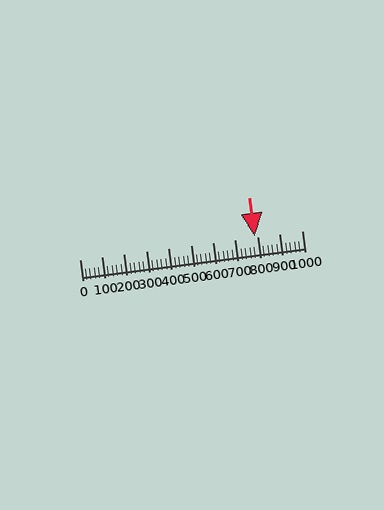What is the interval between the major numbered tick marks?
The major tick marks are spaced 100 units apart.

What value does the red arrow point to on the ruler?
The red arrow points to approximately 787.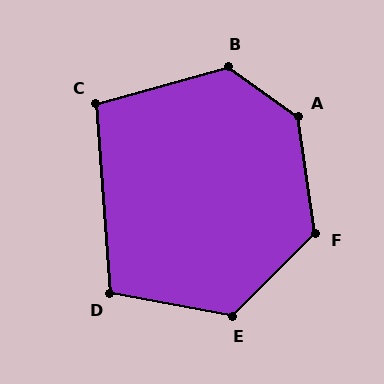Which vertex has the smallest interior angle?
C, at approximately 101 degrees.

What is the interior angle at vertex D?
Approximately 105 degrees (obtuse).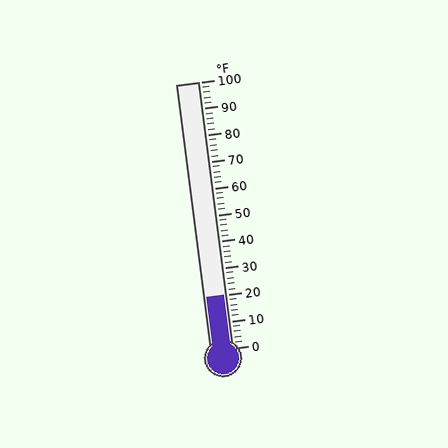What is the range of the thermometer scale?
The thermometer scale ranges from 0°F to 100°F.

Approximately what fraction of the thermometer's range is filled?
The thermometer is filled to approximately 20% of its range.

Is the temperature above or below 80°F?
The temperature is below 80°F.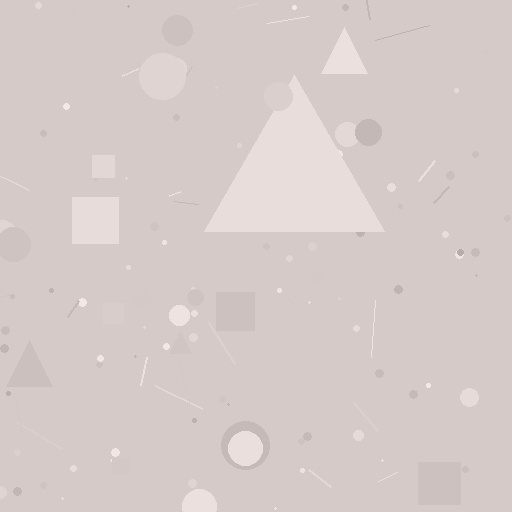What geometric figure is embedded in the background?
A triangle is embedded in the background.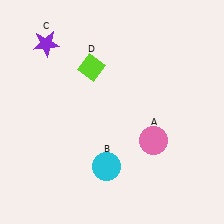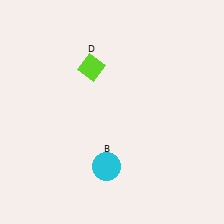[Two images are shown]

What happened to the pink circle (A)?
The pink circle (A) was removed in Image 2. It was in the bottom-right area of Image 1.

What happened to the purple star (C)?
The purple star (C) was removed in Image 2. It was in the top-left area of Image 1.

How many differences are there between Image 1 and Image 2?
There are 2 differences between the two images.